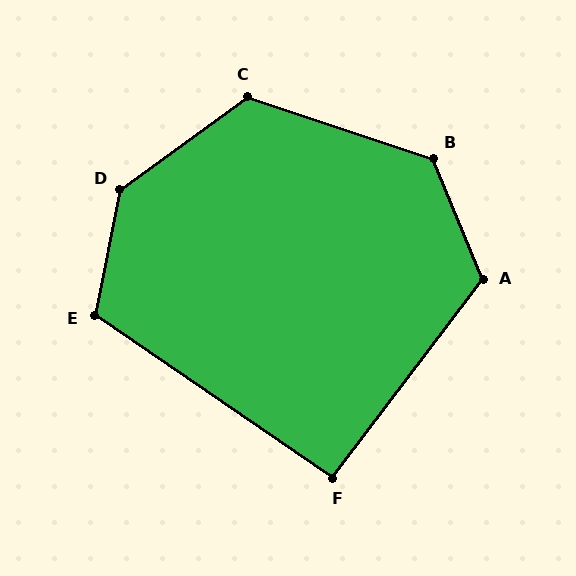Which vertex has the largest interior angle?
D, at approximately 137 degrees.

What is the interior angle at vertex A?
Approximately 121 degrees (obtuse).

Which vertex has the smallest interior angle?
F, at approximately 93 degrees.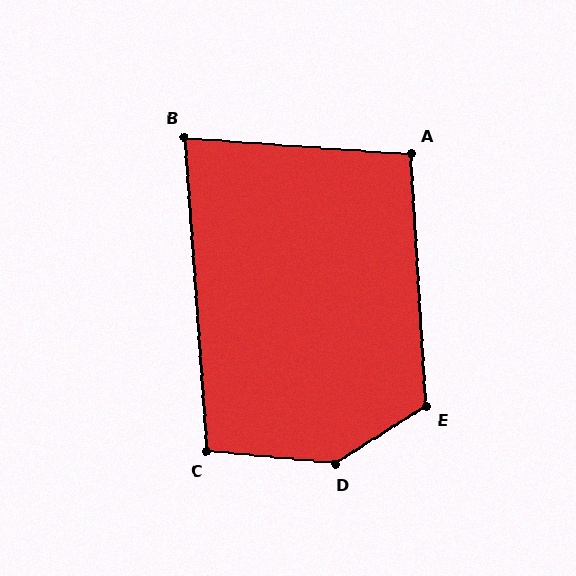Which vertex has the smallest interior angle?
B, at approximately 82 degrees.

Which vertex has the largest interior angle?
D, at approximately 142 degrees.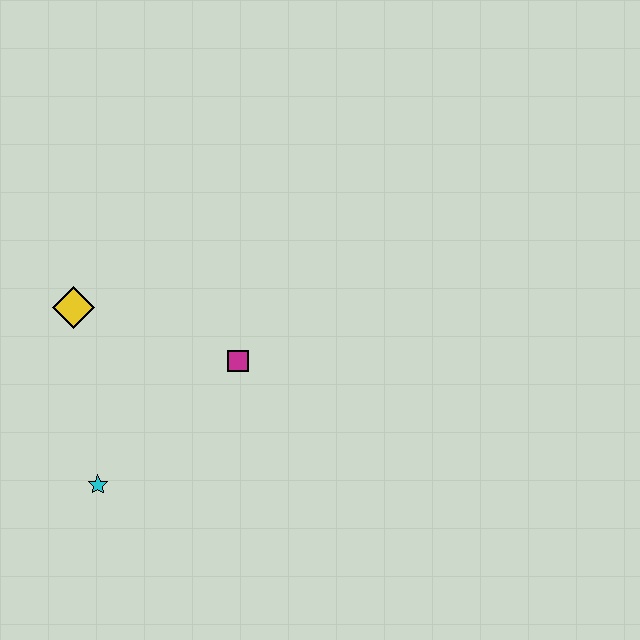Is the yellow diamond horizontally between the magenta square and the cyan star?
No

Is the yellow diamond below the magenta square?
No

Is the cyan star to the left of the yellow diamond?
No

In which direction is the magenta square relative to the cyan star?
The magenta square is to the right of the cyan star.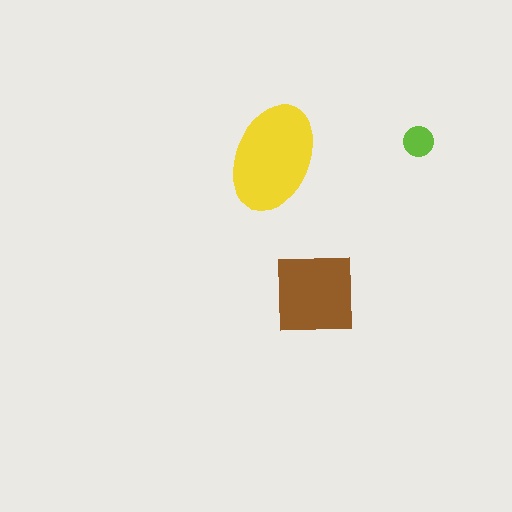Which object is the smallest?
The lime circle.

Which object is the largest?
The yellow ellipse.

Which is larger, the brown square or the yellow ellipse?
The yellow ellipse.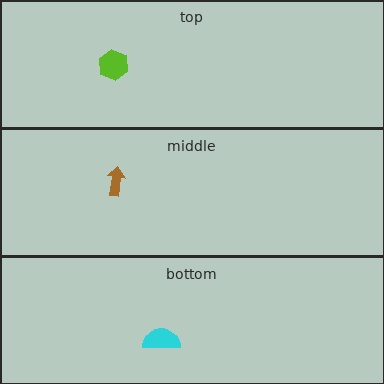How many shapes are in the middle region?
1.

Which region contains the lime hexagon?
The top region.